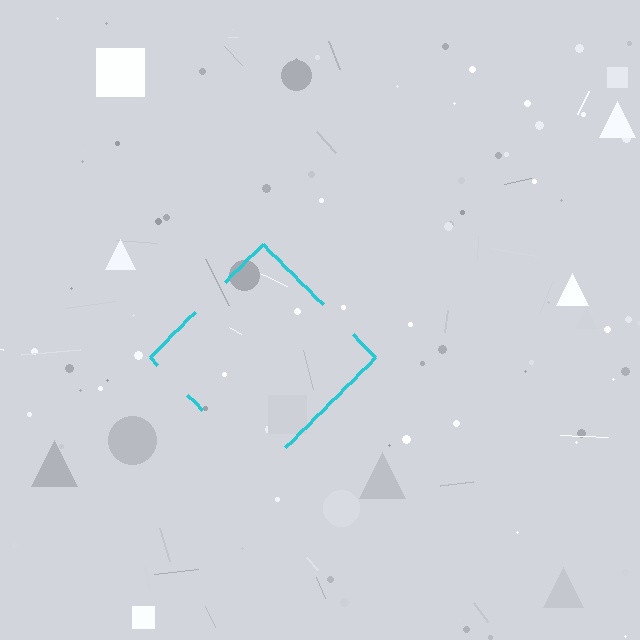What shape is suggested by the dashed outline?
The dashed outline suggests a diamond.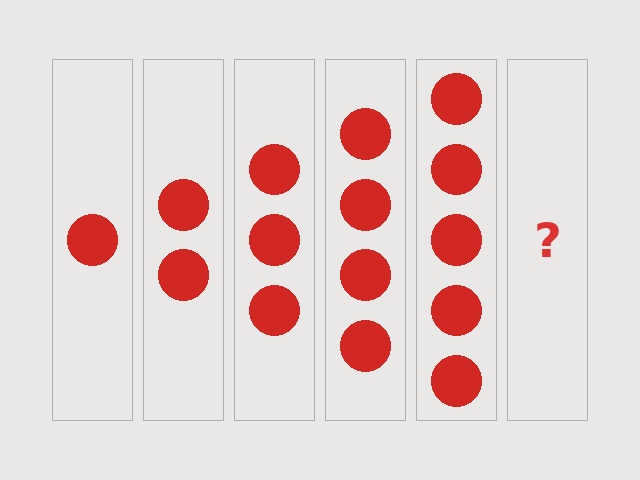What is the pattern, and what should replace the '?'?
The pattern is that each step adds one more circle. The '?' should be 6 circles.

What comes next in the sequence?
The next element should be 6 circles.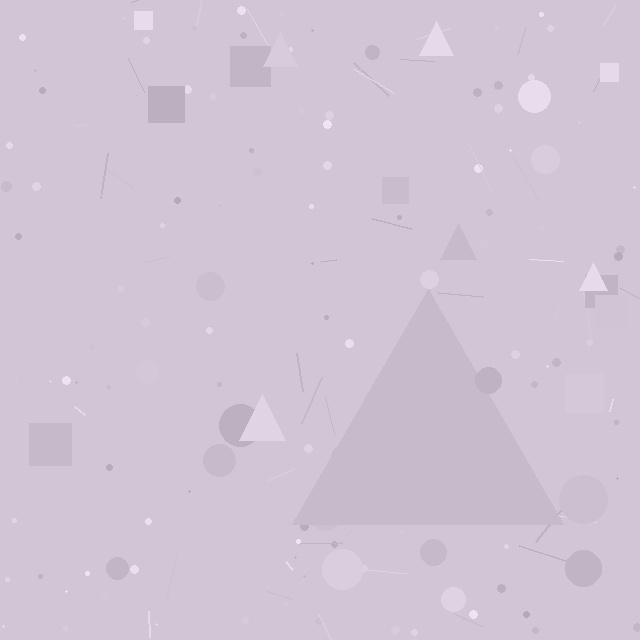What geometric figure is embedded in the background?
A triangle is embedded in the background.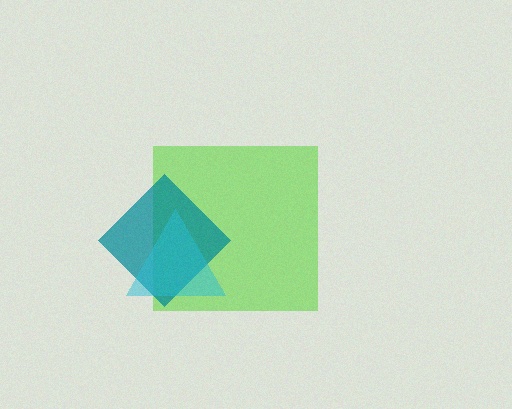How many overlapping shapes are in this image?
There are 3 overlapping shapes in the image.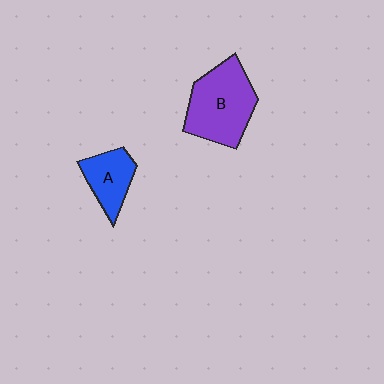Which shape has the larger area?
Shape B (purple).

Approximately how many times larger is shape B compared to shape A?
Approximately 1.8 times.